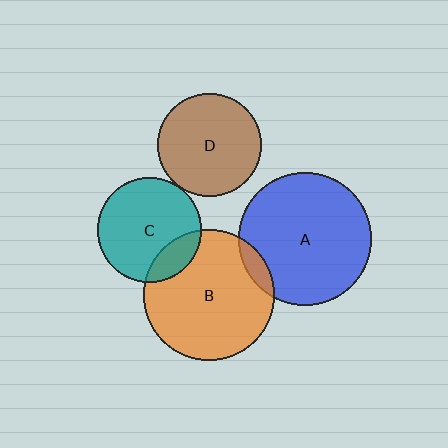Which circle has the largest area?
Circle A (blue).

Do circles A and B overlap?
Yes.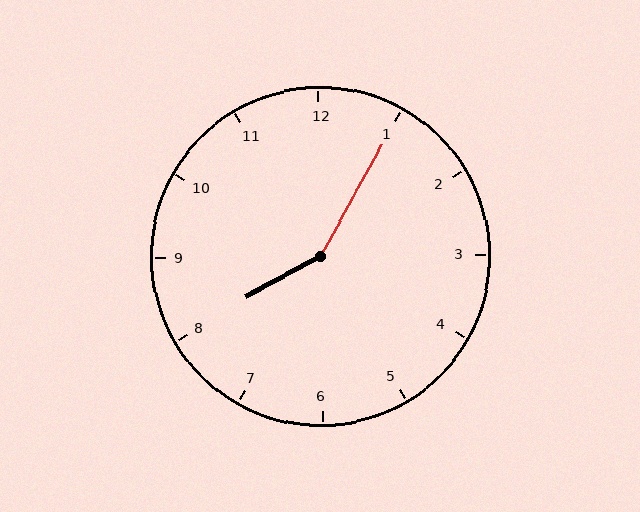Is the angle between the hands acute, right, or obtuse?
It is obtuse.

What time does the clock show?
8:05.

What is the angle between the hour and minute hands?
Approximately 148 degrees.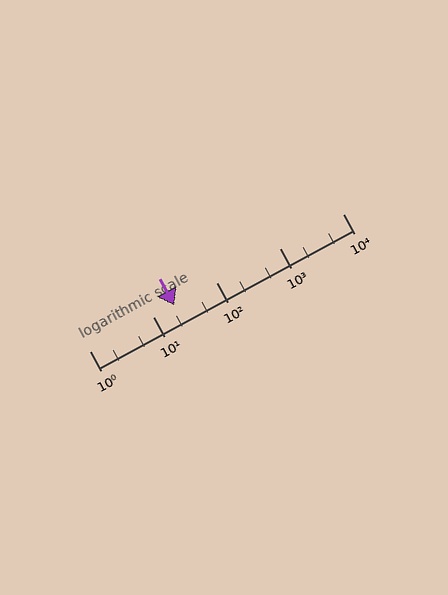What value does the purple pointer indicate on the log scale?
The pointer indicates approximately 22.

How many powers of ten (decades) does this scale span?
The scale spans 4 decades, from 1 to 10000.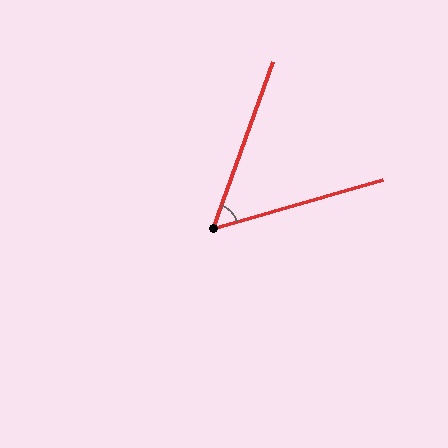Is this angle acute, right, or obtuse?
It is acute.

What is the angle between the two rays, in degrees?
Approximately 54 degrees.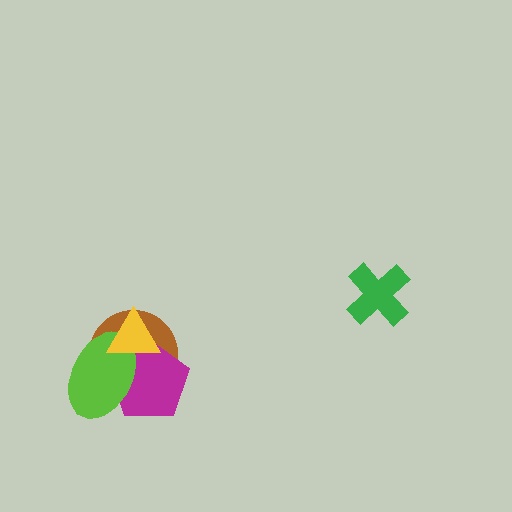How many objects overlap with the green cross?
0 objects overlap with the green cross.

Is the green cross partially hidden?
No, no other shape covers it.